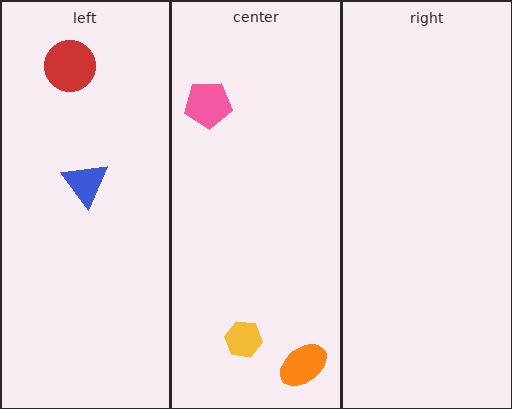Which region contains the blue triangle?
The left region.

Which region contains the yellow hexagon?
The center region.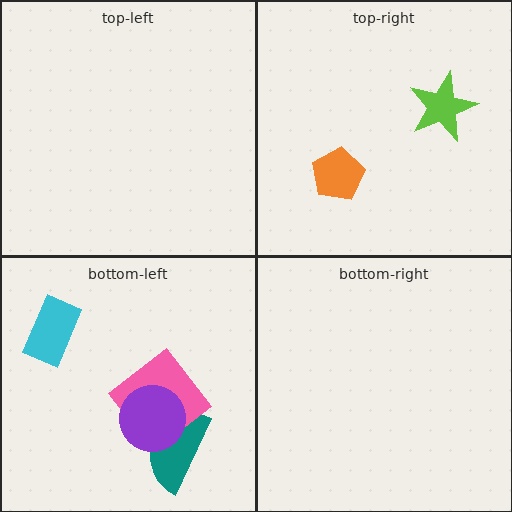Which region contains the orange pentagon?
The top-right region.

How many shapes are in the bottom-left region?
4.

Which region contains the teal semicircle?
The bottom-left region.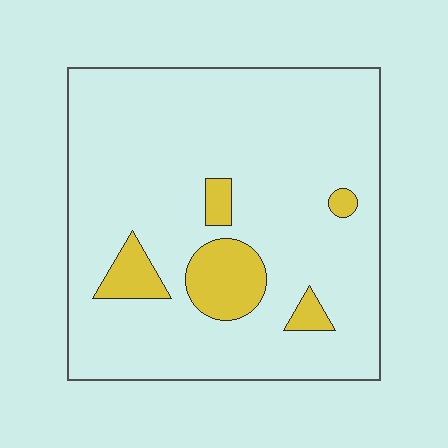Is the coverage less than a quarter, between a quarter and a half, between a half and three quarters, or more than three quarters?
Less than a quarter.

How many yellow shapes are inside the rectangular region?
5.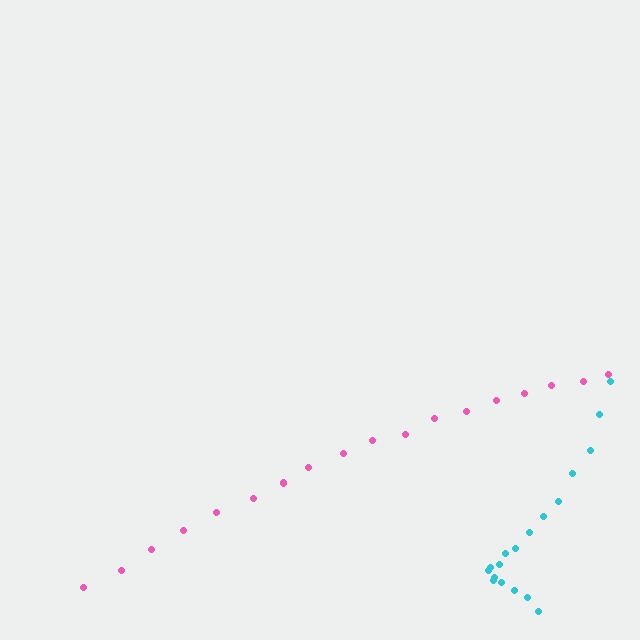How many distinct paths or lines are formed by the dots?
There are 2 distinct paths.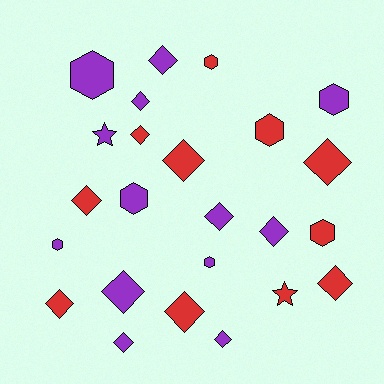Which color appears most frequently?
Purple, with 13 objects.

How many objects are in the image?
There are 24 objects.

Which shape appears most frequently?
Diamond, with 14 objects.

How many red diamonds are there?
There are 7 red diamonds.